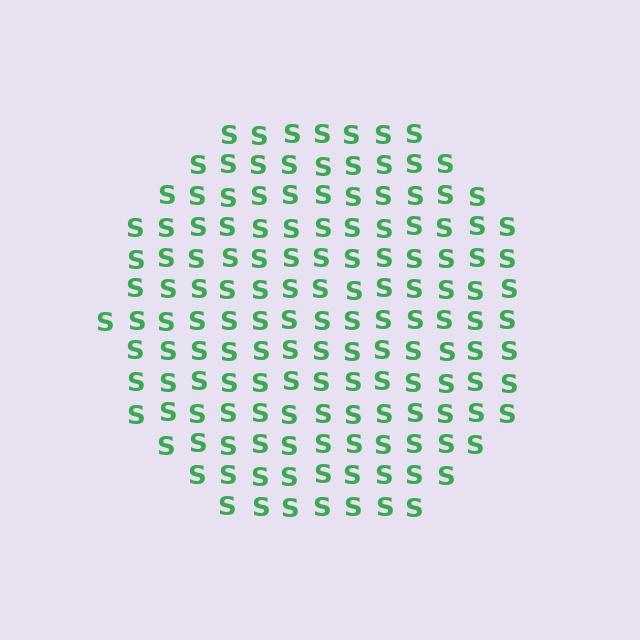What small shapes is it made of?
It is made of small letter S's.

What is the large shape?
The large shape is a circle.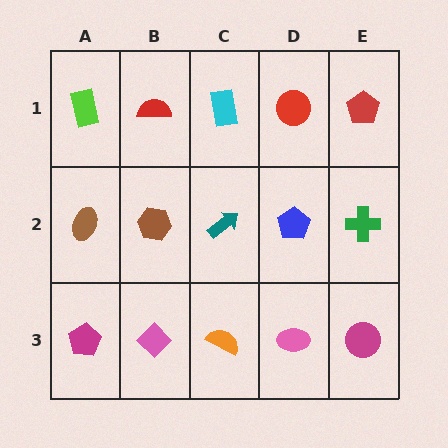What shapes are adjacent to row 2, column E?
A red pentagon (row 1, column E), a magenta circle (row 3, column E), a blue pentagon (row 2, column D).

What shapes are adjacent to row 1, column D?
A blue pentagon (row 2, column D), a cyan rectangle (row 1, column C), a red pentagon (row 1, column E).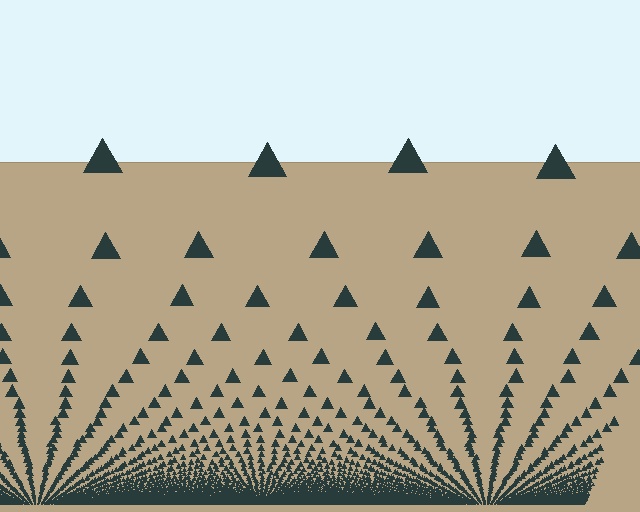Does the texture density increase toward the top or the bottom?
Density increases toward the bottom.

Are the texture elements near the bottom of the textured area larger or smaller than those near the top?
Smaller. The gradient is inverted — elements near the bottom are smaller and denser.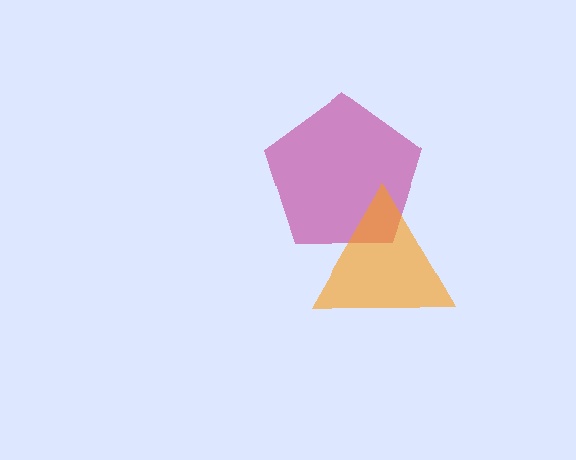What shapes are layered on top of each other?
The layered shapes are: a magenta pentagon, an orange triangle.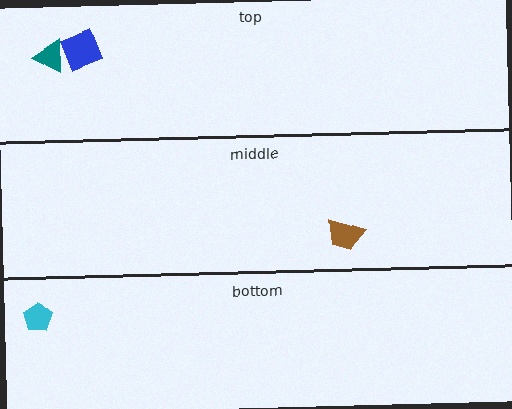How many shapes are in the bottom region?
1.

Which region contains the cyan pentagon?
The bottom region.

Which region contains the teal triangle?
The top region.